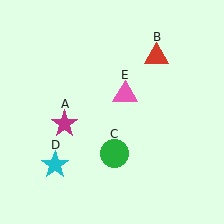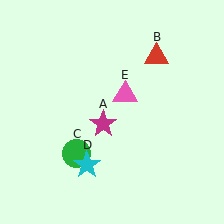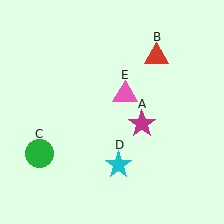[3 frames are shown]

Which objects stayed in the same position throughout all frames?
Red triangle (object B) and pink triangle (object E) remained stationary.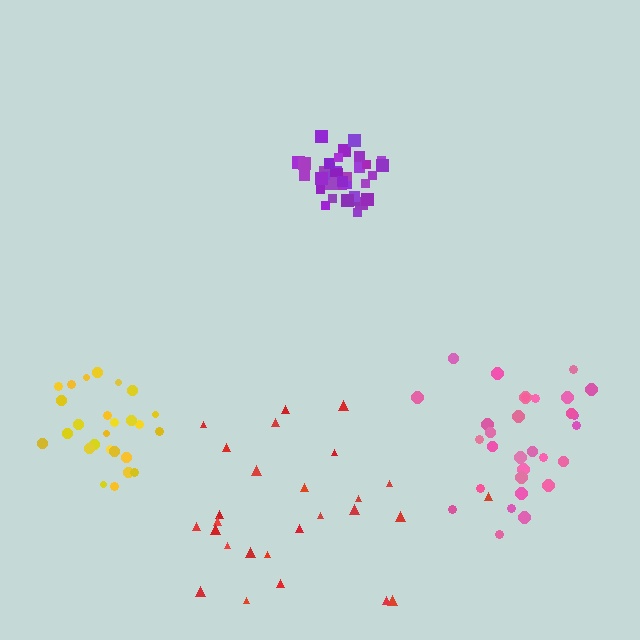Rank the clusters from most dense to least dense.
purple, yellow, pink, red.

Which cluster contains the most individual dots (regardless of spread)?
Purple (35).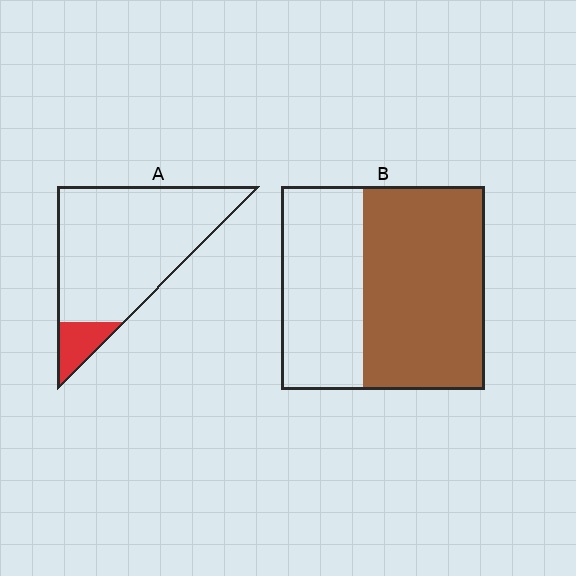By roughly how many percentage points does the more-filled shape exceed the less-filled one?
By roughly 50 percentage points (B over A).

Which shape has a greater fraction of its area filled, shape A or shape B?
Shape B.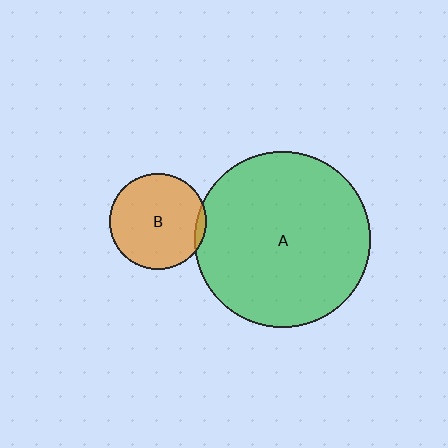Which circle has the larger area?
Circle A (green).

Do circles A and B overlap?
Yes.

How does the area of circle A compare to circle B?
Approximately 3.3 times.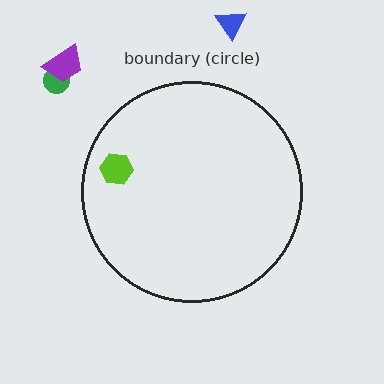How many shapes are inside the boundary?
1 inside, 3 outside.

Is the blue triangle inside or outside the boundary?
Outside.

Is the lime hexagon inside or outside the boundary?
Inside.